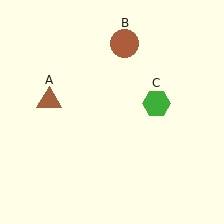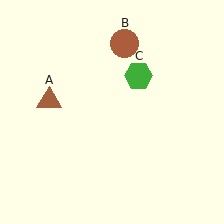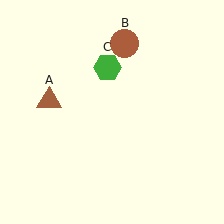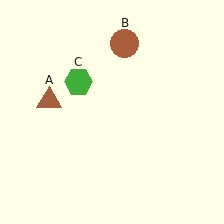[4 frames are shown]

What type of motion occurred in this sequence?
The green hexagon (object C) rotated counterclockwise around the center of the scene.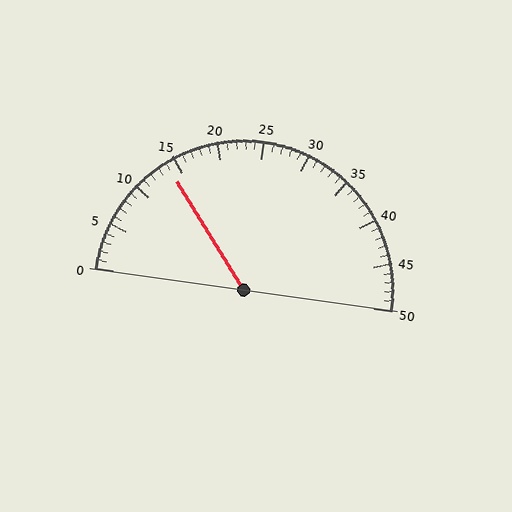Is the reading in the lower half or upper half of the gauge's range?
The reading is in the lower half of the range (0 to 50).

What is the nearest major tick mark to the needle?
The nearest major tick mark is 15.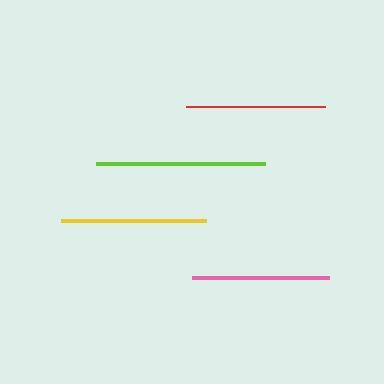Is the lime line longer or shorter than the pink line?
The lime line is longer than the pink line.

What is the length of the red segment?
The red segment is approximately 139 pixels long.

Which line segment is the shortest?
The pink line is the shortest at approximately 137 pixels.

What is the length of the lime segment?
The lime segment is approximately 169 pixels long.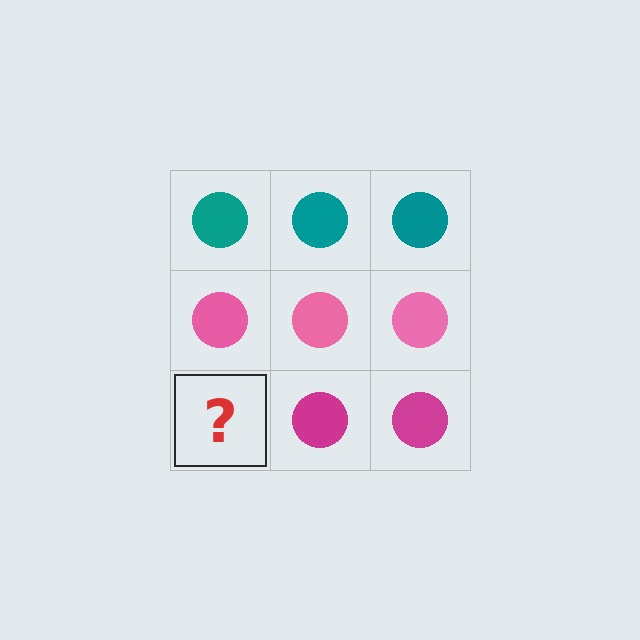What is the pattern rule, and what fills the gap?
The rule is that each row has a consistent color. The gap should be filled with a magenta circle.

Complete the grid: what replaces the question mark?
The question mark should be replaced with a magenta circle.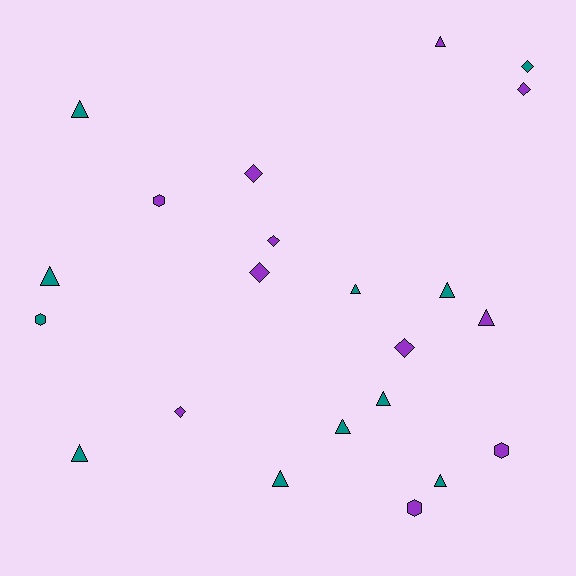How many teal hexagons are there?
There is 1 teal hexagon.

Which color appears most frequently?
Teal, with 11 objects.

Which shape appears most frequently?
Triangle, with 11 objects.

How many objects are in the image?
There are 22 objects.